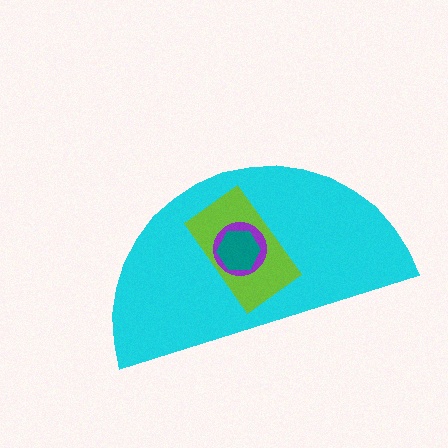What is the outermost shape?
The cyan semicircle.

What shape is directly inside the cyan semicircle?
The lime rectangle.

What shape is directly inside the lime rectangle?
The purple circle.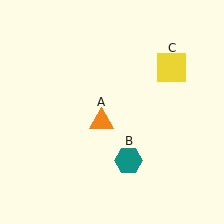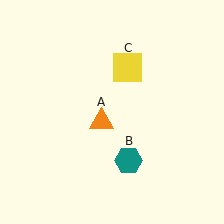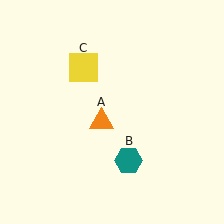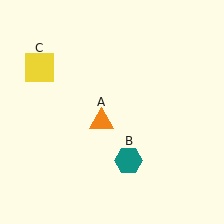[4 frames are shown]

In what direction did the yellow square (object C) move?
The yellow square (object C) moved left.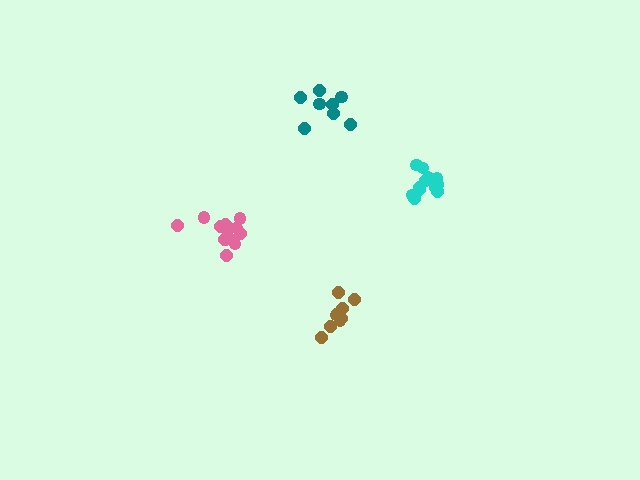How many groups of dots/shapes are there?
There are 4 groups.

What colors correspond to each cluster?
The clusters are colored: pink, cyan, teal, brown.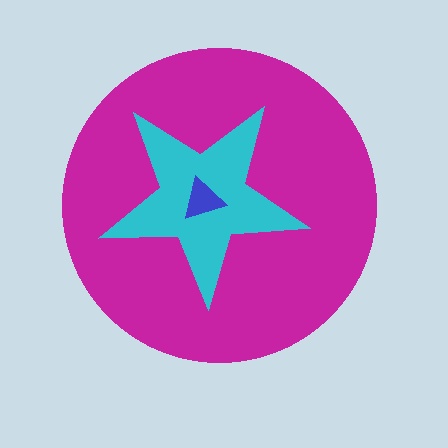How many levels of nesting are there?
3.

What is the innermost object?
The blue triangle.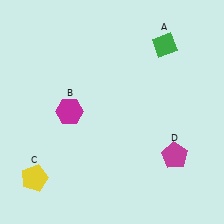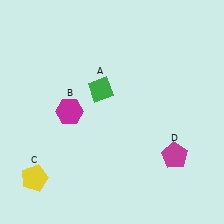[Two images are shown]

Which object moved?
The green diamond (A) moved left.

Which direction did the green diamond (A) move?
The green diamond (A) moved left.